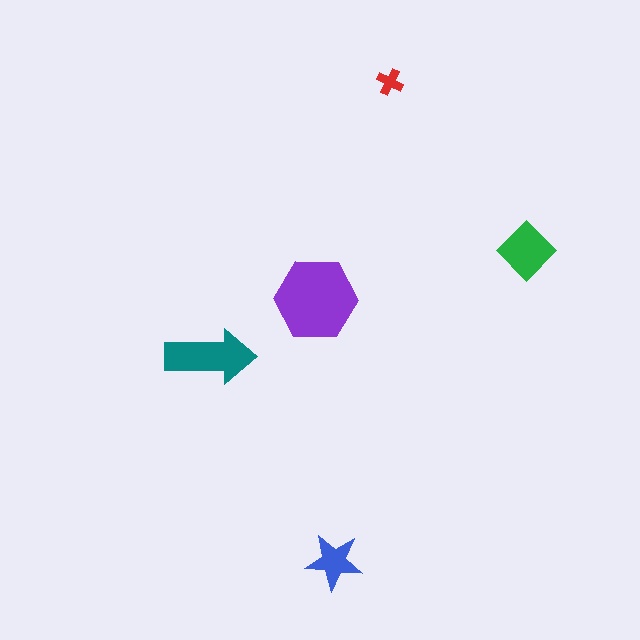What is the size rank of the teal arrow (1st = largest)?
2nd.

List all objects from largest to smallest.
The purple hexagon, the teal arrow, the green diamond, the blue star, the red cross.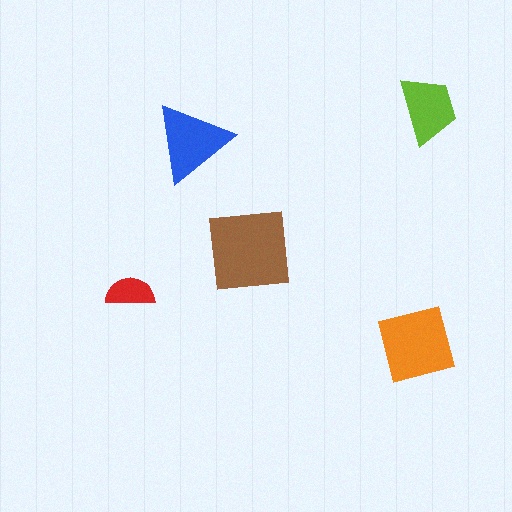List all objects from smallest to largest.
The red semicircle, the lime trapezoid, the blue triangle, the orange square, the brown square.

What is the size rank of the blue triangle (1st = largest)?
3rd.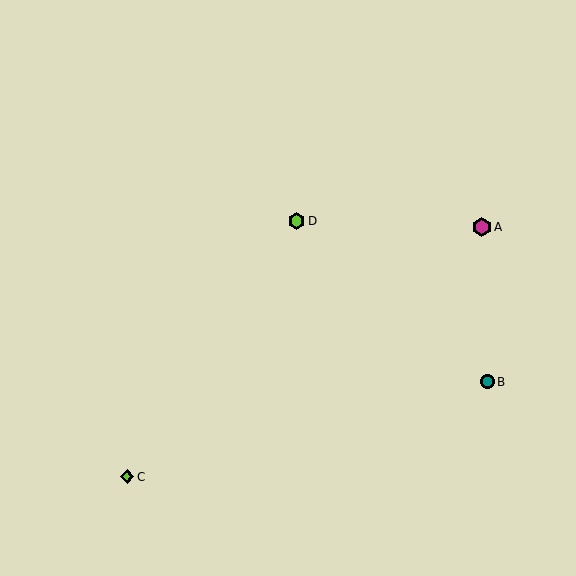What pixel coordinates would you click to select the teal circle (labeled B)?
Click at (488, 382) to select the teal circle B.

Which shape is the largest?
The magenta hexagon (labeled A) is the largest.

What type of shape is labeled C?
Shape C is a lime diamond.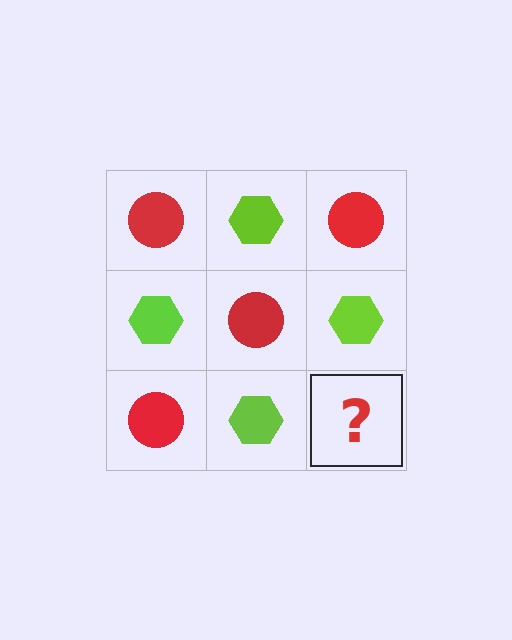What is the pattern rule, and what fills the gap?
The rule is that it alternates red circle and lime hexagon in a checkerboard pattern. The gap should be filled with a red circle.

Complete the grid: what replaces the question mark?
The question mark should be replaced with a red circle.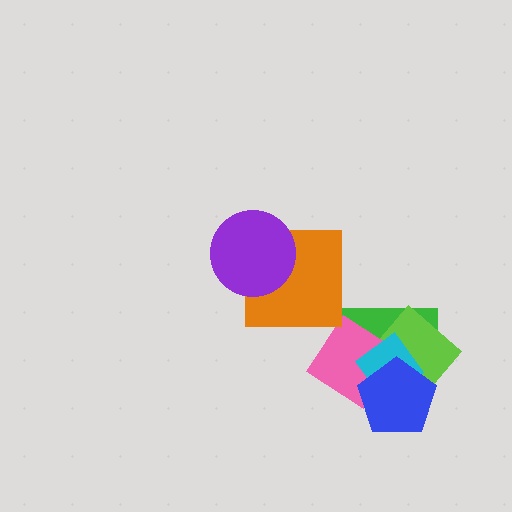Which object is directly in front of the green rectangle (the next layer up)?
The lime diamond is directly in front of the green rectangle.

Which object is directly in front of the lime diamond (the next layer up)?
The pink diamond is directly in front of the lime diamond.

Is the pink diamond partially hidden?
Yes, it is partially covered by another shape.